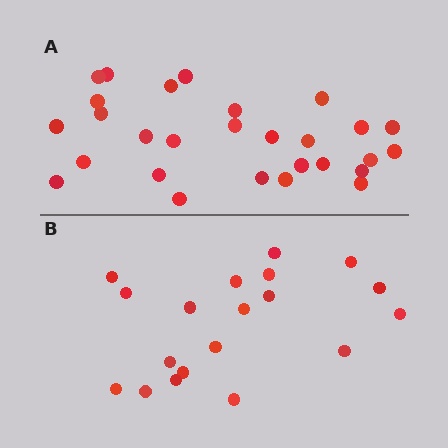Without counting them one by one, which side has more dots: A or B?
Region A (the top region) has more dots.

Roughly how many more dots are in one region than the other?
Region A has roughly 8 or so more dots than region B.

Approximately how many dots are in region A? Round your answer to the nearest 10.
About 30 dots. (The exact count is 28, which rounds to 30.)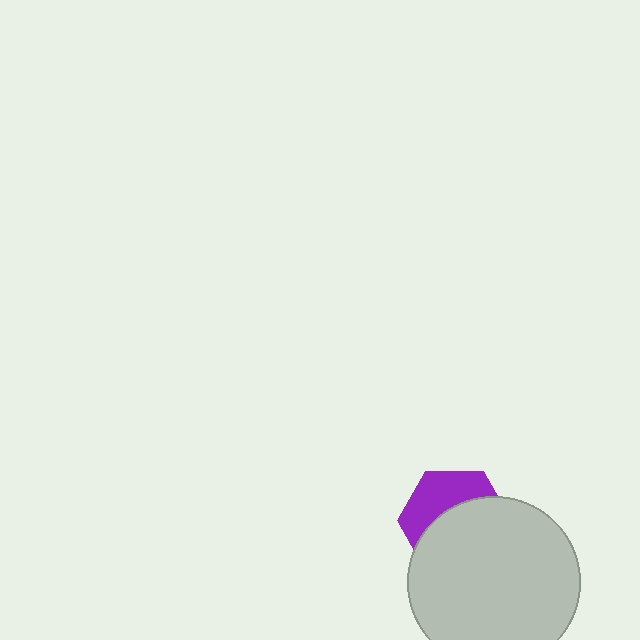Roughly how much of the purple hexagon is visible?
A small part of it is visible (roughly 40%).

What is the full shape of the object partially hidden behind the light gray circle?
The partially hidden object is a purple hexagon.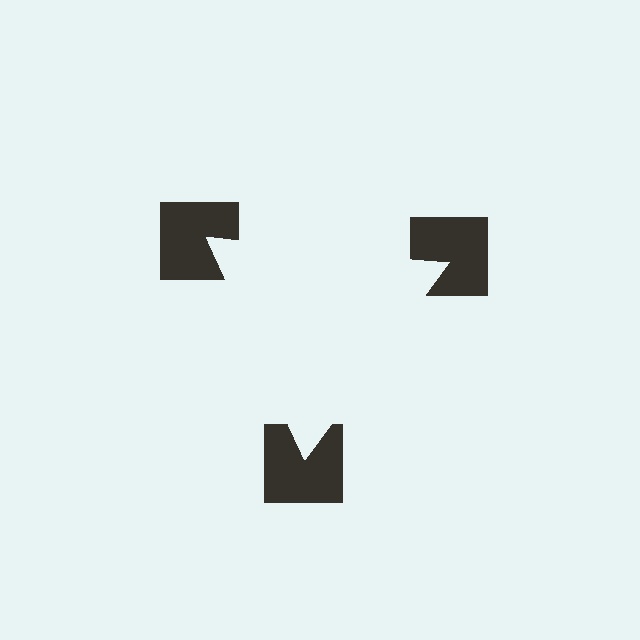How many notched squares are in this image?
There are 3 — one at each vertex of the illusory triangle.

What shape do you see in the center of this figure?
An illusory triangle — its edges are inferred from the aligned wedge cuts in the notched squares, not physically drawn.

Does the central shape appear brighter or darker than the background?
It typically appears slightly brighter than the background, even though no actual brightness change is drawn.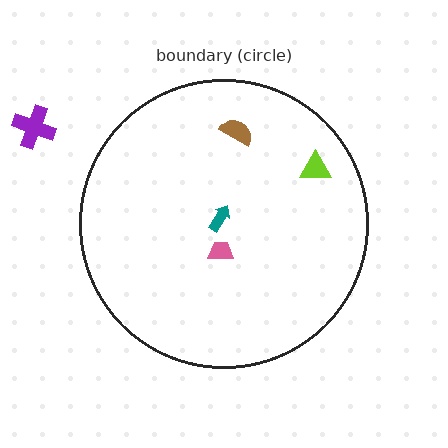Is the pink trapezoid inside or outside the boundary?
Inside.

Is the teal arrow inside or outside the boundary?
Inside.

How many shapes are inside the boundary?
4 inside, 1 outside.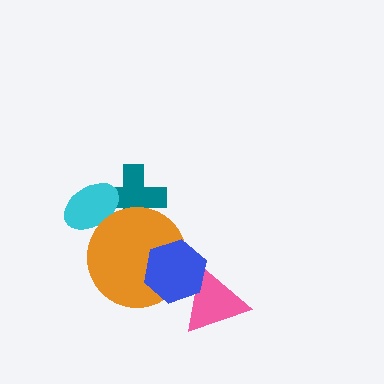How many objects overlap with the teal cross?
2 objects overlap with the teal cross.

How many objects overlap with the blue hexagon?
2 objects overlap with the blue hexagon.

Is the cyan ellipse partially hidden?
Yes, it is partially covered by another shape.